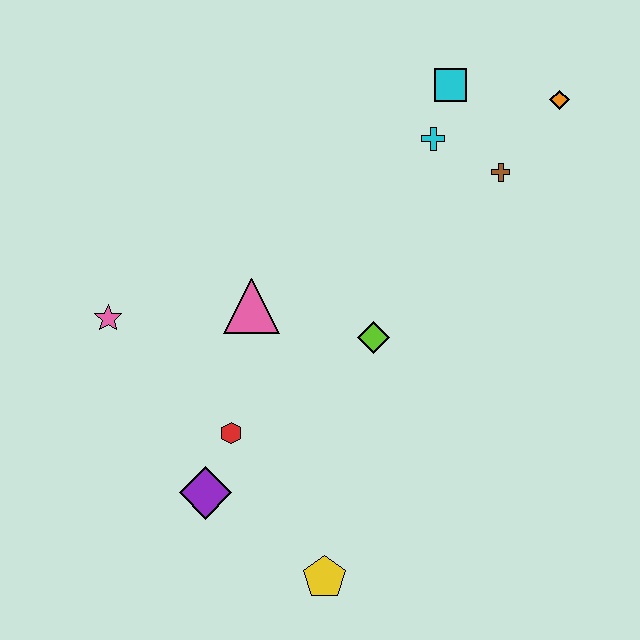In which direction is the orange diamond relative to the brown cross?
The orange diamond is above the brown cross.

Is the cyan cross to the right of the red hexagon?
Yes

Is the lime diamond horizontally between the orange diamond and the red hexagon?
Yes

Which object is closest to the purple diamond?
The red hexagon is closest to the purple diamond.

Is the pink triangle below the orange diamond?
Yes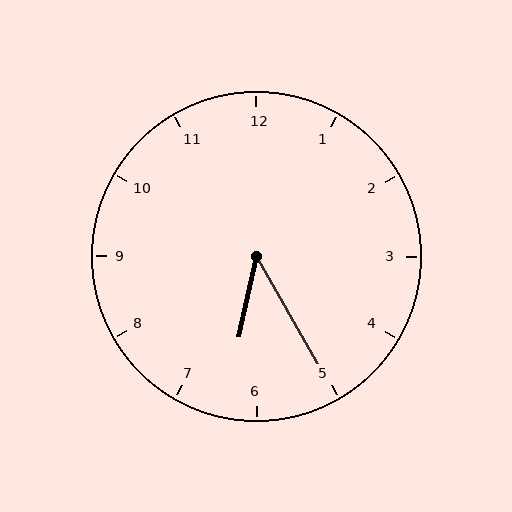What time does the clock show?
6:25.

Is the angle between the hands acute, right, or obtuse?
It is acute.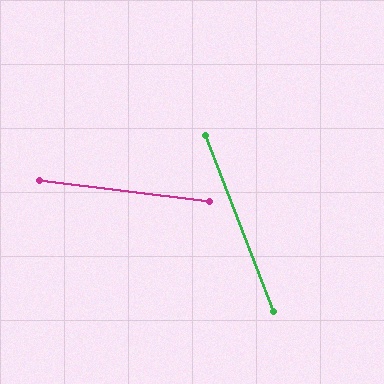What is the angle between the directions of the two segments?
Approximately 62 degrees.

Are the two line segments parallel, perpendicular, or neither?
Neither parallel nor perpendicular — they differ by about 62°.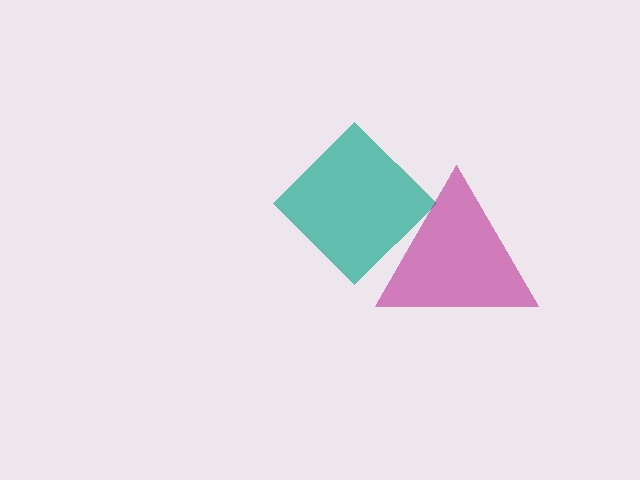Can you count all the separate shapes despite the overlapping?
Yes, there are 2 separate shapes.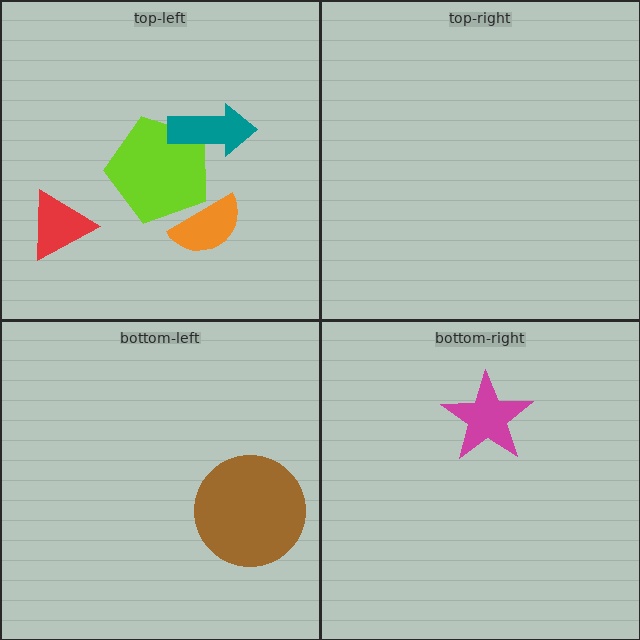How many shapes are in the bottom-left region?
1.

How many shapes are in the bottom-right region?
1.